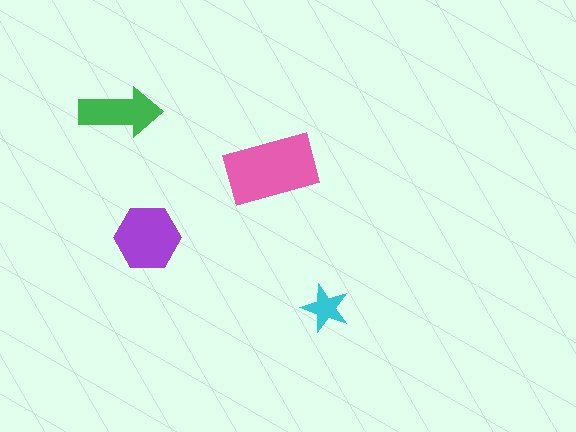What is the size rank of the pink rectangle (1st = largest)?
1st.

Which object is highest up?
The green arrow is topmost.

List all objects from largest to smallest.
The pink rectangle, the purple hexagon, the green arrow, the cyan star.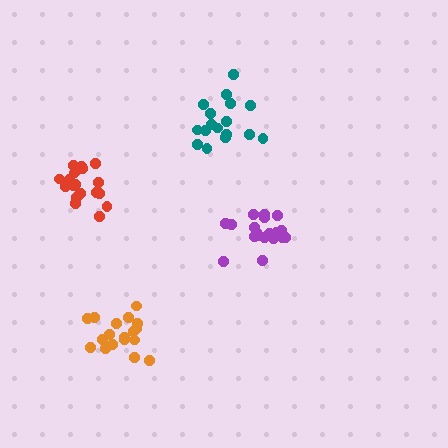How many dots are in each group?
Group 1: 17 dots, Group 2: 19 dots, Group 3: 18 dots, Group 4: 18 dots (72 total).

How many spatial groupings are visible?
There are 4 spatial groupings.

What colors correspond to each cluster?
The clusters are colored: teal, purple, red, orange.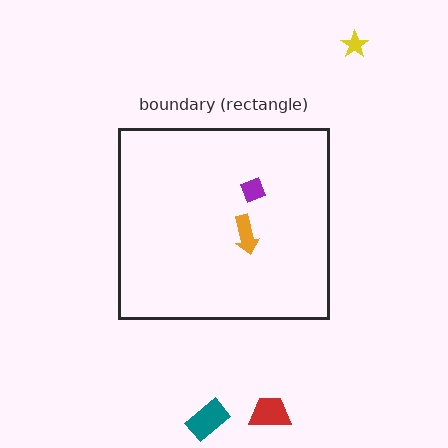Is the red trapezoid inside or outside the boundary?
Outside.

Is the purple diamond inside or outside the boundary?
Inside.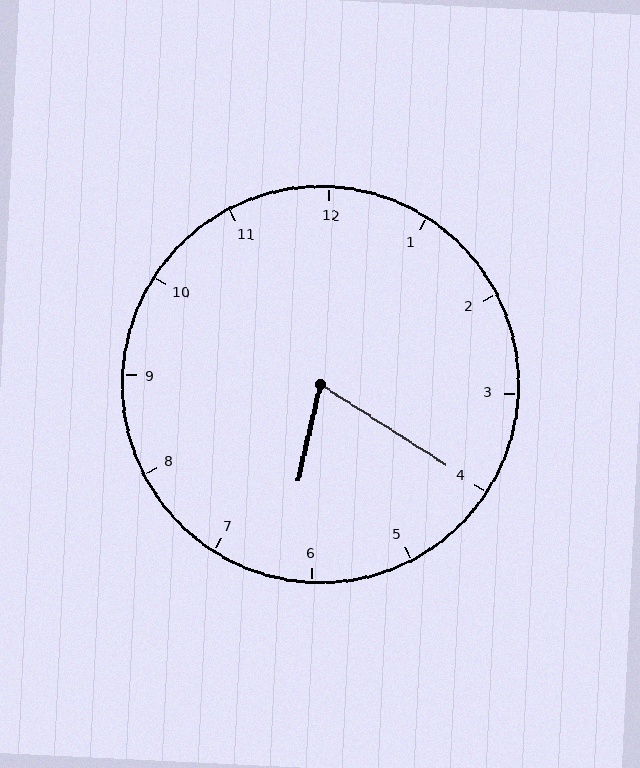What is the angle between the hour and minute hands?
Approximately 70 degrees.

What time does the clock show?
6:20.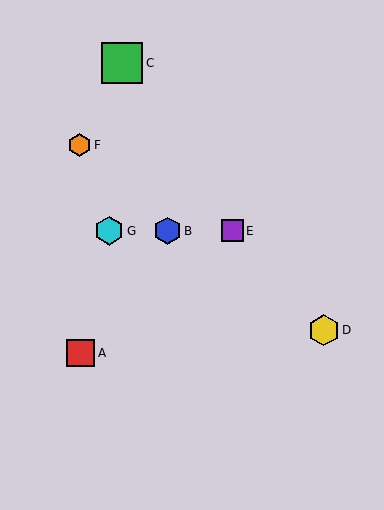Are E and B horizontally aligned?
Yes, both are at y≈231.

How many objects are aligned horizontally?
3 objects (B, E, G) are aligned horizontally.